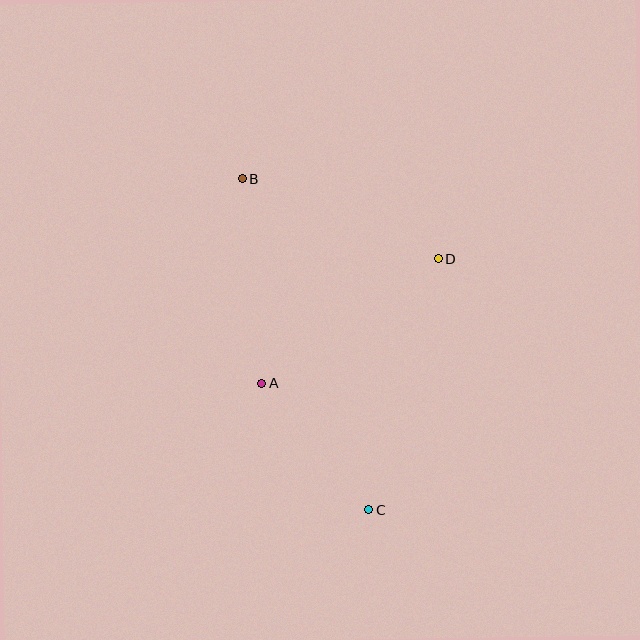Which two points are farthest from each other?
Points B and C are farthest from each other.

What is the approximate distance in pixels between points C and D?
The distance between C and D is approximately 260 pixels.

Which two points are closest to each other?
Points A and C are closest to each other.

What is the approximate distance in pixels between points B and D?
The distance between B and D is approximately 212 pixels.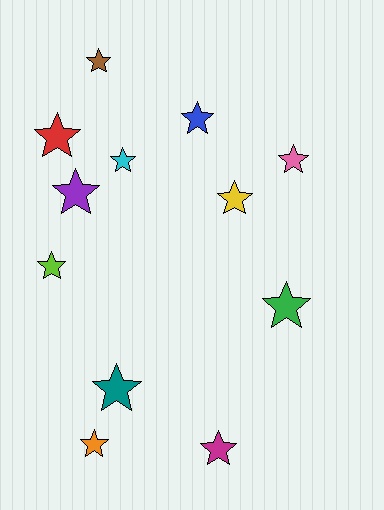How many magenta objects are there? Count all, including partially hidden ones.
There is 1 magenta object.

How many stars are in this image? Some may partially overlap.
There are 12 stars.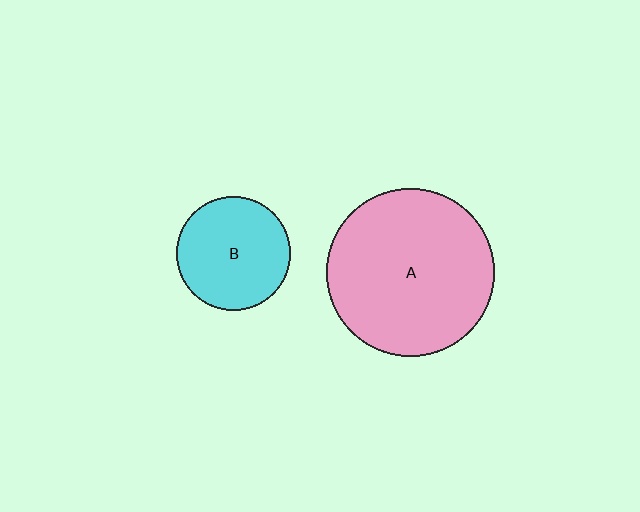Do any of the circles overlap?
No, none of the circles overlap.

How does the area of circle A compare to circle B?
Approximately 2.2 times.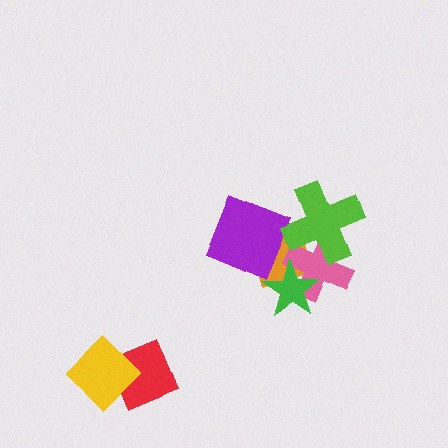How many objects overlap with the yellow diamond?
1 object overlaps with the yellow diamond.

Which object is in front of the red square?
The yellow diamond is in front of the red square.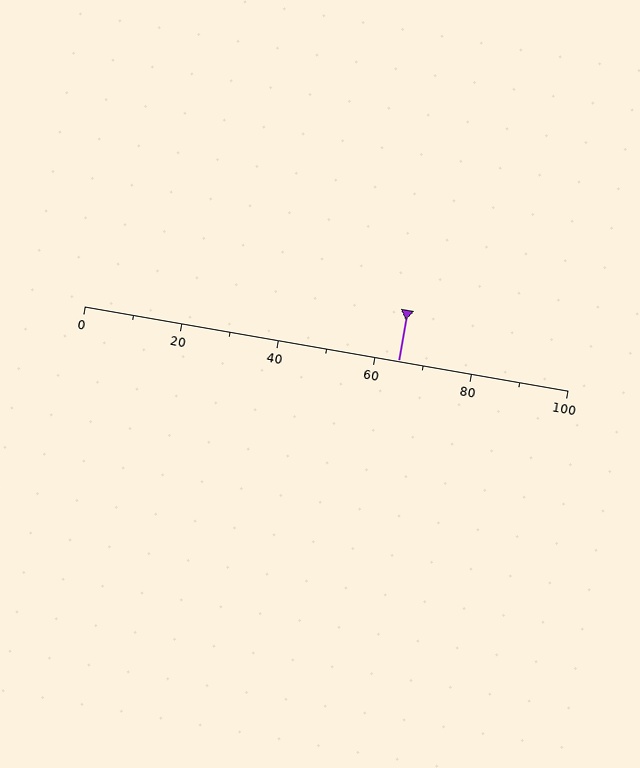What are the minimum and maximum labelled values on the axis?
The axis runs from 0 to 100.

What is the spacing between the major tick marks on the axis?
The major ticks are spaced 20 apart.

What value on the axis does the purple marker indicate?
The marker indicates approximately 65.